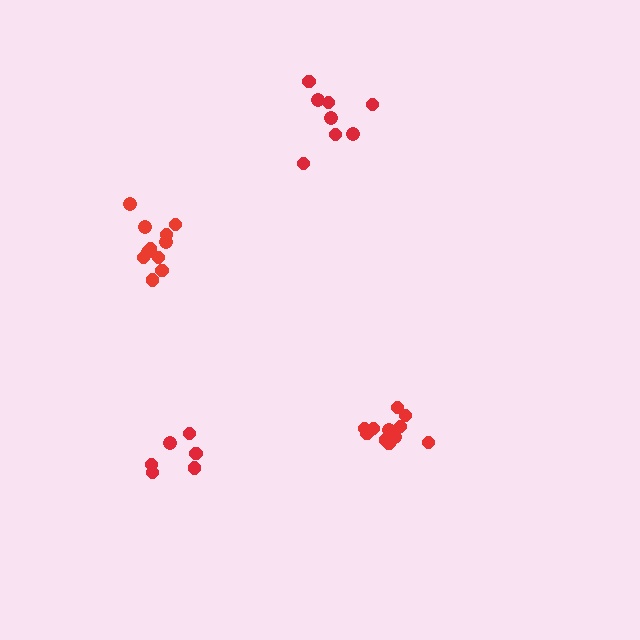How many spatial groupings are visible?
There are 4 spatial groupings.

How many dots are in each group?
Group 1: 6 dots, Group 2: 8 dots, Group 3: 11 dots, Group 4: 11 dots (36 total).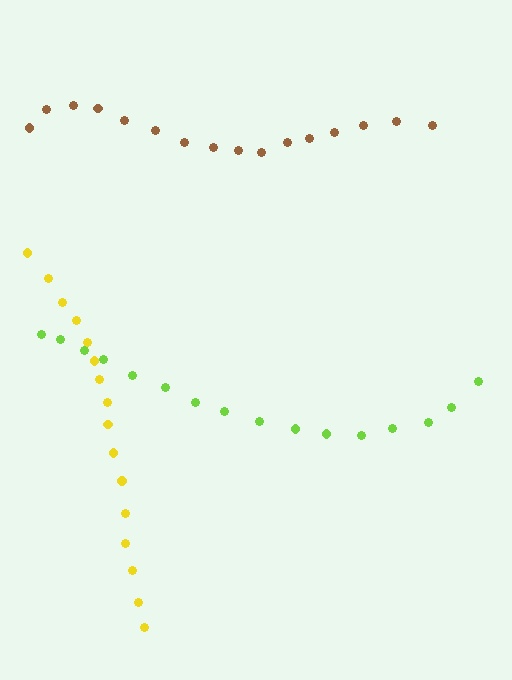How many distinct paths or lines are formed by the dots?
There are 3 distinct paths.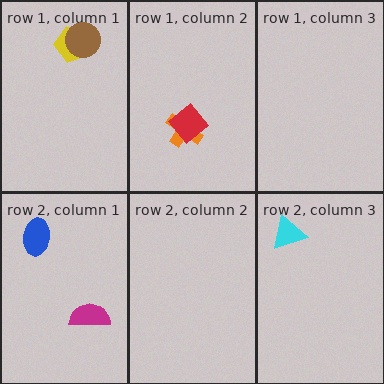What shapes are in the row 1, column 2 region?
The orange cross, the red diamond.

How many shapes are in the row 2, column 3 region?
1.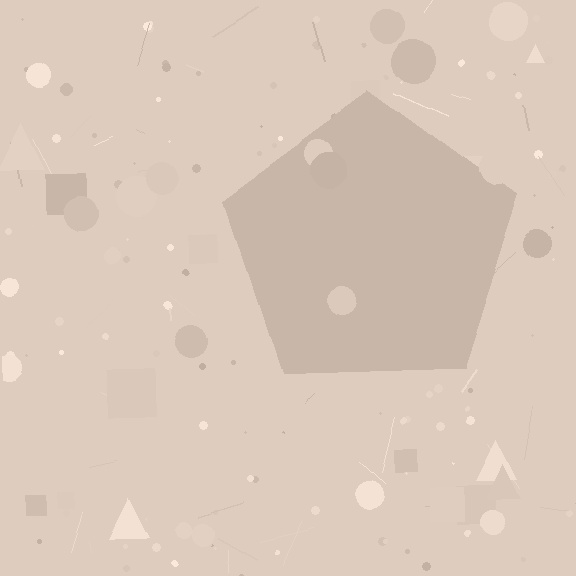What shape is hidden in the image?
A pentagon is hidden in the image.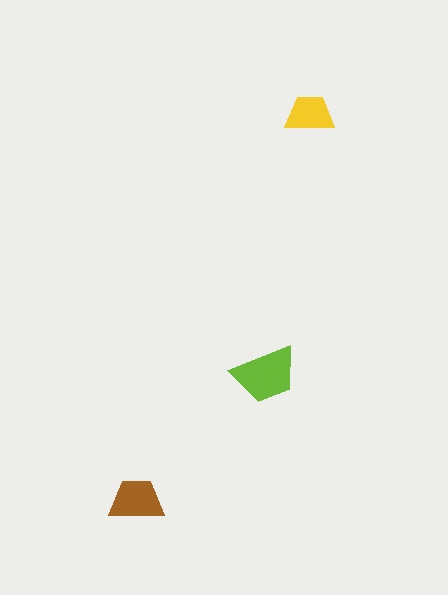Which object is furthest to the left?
The brown trapezoid is leftmost.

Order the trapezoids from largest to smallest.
the lime one, the brown one, the yellow one.